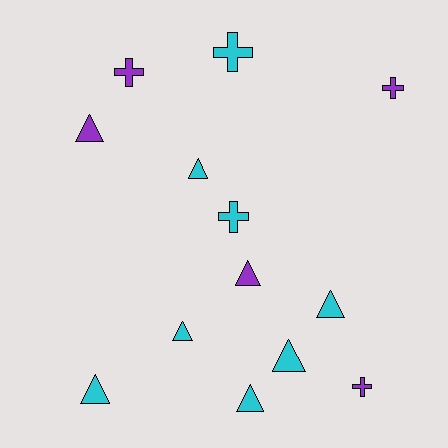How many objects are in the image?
There are 13 objects.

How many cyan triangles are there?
There are 6 cyan triangles.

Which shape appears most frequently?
Triangle, with 8 objects.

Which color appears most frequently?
Cyan, with 8 objects.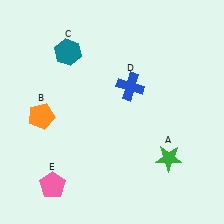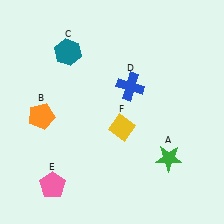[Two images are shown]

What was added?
A yellow diamond (F) was added in Image 2.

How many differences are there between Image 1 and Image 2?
There is 1 difference between the two images.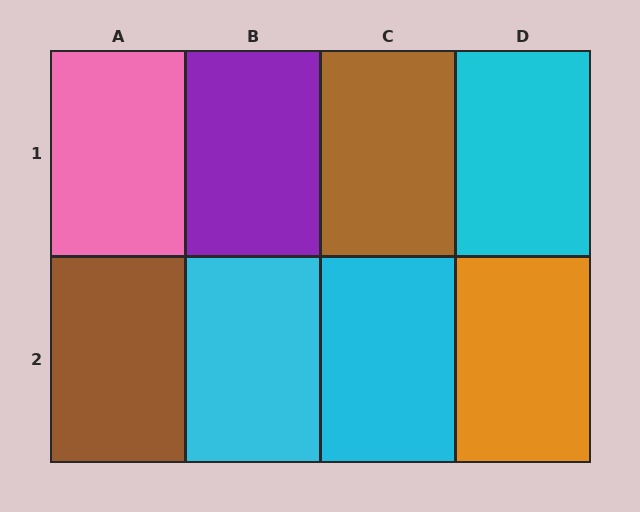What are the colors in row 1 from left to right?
Pink, purple, brown, cyan.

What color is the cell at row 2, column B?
Cyan.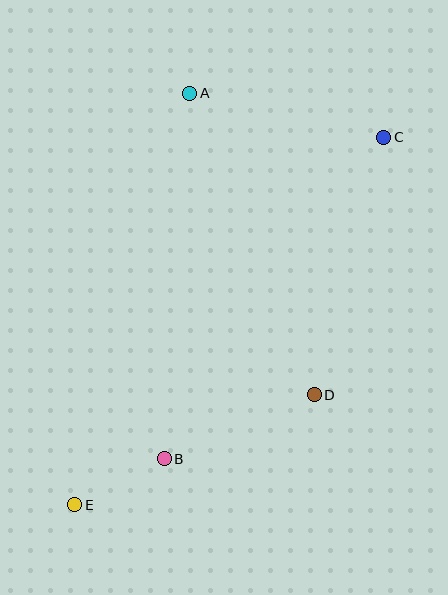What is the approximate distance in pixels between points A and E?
The distance between A and E is approximately 427 pixels.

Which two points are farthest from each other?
Points C and E are farthest from each other.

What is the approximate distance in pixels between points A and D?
The distance between A and D is approximately 326 pixels.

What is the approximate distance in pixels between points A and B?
The distance between A and B is approximately 366 pixels.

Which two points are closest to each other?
Points B and E are closest to each other.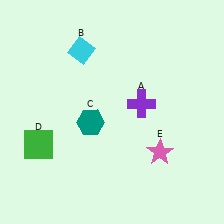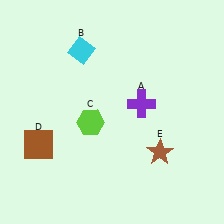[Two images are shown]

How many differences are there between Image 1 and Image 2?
There are 3 differences between the two images.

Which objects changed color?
C changed from teal to lime. D changed from green to brown. E changed from pink to brown.